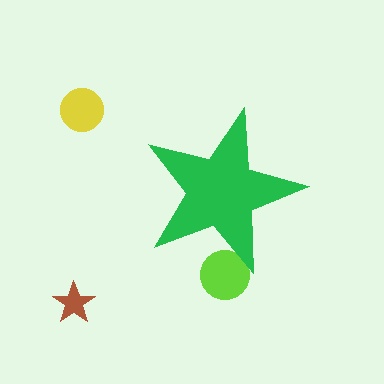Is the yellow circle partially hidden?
No, the yellow circle is fully visible.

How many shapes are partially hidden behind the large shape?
1 shape is partially hidden.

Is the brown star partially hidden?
No, the brown star is fully visible.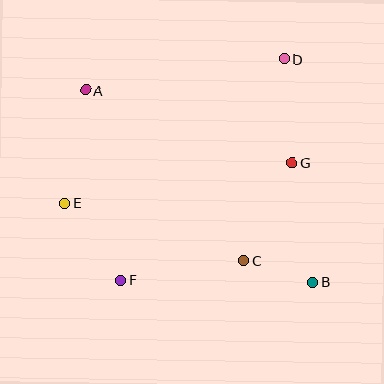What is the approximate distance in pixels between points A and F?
The distance between A and F is approximately 193 pixels.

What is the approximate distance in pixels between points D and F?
The distance between D and F is approximately 275 pixels.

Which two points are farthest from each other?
Points A and B are farthest from each other.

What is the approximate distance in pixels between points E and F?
The distance between E and F is approximately 95 pixels.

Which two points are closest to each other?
Points B and C are closest to each other.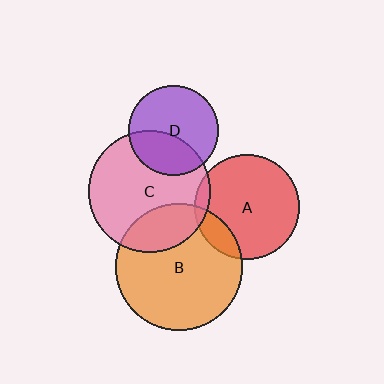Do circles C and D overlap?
Yes.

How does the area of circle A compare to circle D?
Approximately 1.3 times.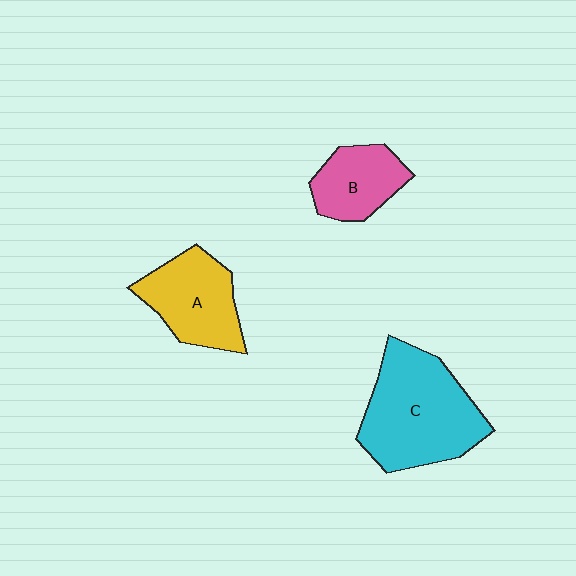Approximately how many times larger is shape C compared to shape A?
Approximately 1.5 times.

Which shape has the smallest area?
Shape B (pink).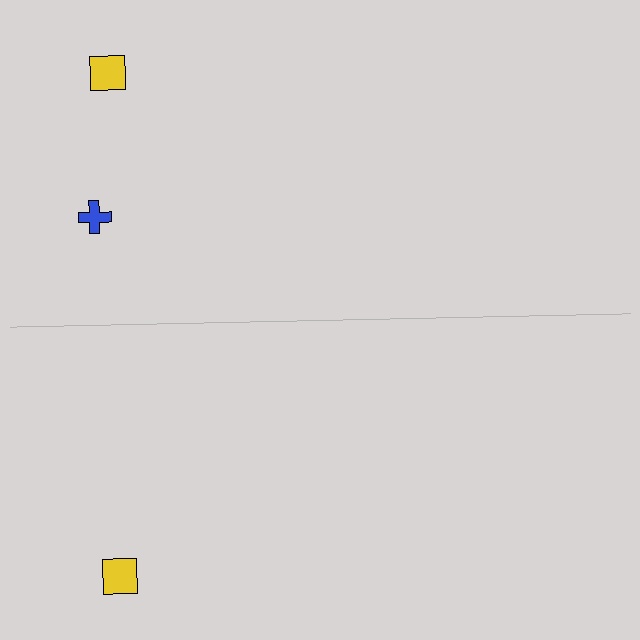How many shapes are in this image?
There are 3 shapes in this image.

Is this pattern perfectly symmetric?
No, the pattern is not perfectly symmetric. A blue cross is missing from the bottom side.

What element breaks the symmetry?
A blue cross is missing from the bottom side.